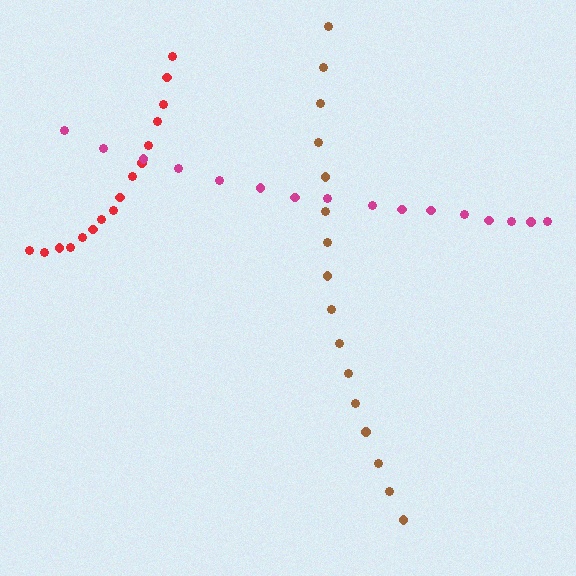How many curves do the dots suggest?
There are 3 distinct paths.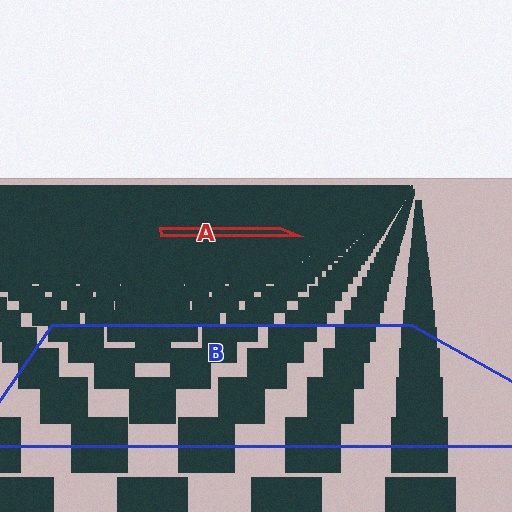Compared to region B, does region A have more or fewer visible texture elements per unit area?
Region A has more texture elements per unit area — they are packed more densely because it is farther away.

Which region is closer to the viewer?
Region B is closer. The texture elements there are larger and more spread out.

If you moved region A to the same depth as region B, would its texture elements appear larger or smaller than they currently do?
They would appear larger. At a closer depth, the same texture elements are projected at a bigger on-screen size.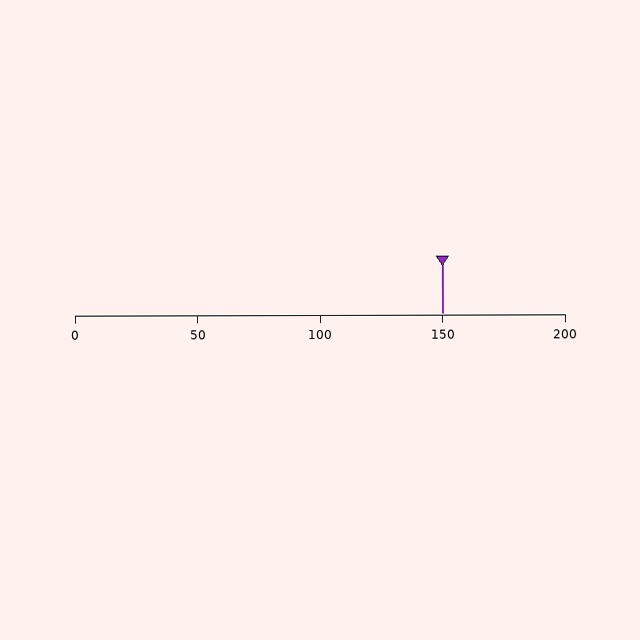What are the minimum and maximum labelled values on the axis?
The axis runs from 0 to 200.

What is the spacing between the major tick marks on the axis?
The major ticks are spaced 50 apart.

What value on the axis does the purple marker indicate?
The marker indicates approximately 150.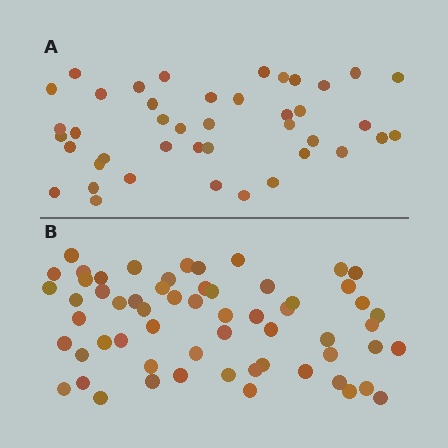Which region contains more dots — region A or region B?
Region B (the bottom region) has more dots.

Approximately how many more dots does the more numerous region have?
Region B has approximately 20 more dots than region A.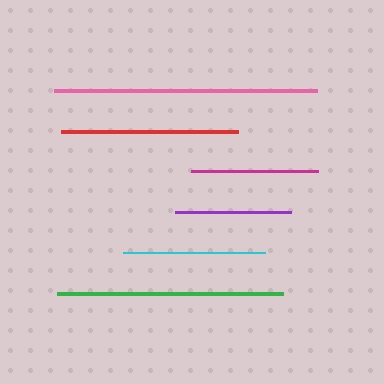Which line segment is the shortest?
The purple line is the shortest at approximately 116 pixels.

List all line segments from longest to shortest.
From longest to shortest: pink, green, red, cyan, magenta, purple.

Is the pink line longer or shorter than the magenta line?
The pink line is longer than the magenta line.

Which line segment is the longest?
The pink line is the longest at approximately 263 pixels.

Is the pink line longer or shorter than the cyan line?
The pink line is longer than the cyan line.